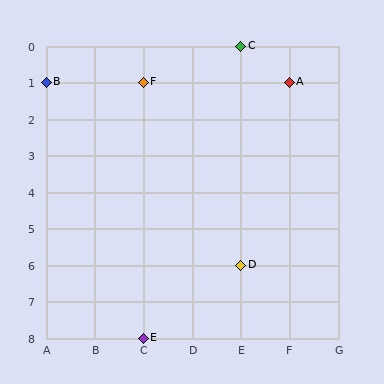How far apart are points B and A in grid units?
Points B and A are 5 columns apart.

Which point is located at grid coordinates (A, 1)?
Point B is at (A, 1).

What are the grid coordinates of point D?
Point D is at grid coordinates (E, 6).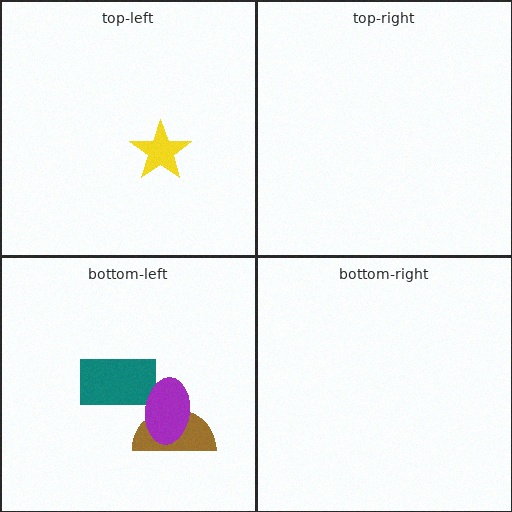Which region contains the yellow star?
The top-left region.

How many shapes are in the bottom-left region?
3.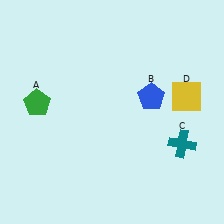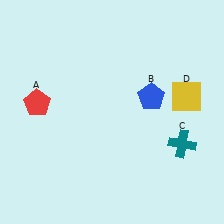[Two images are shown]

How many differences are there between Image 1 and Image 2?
There is 1 difference between the two images.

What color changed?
The pentagon (A) changed from green in Image 1 to red in Image 2.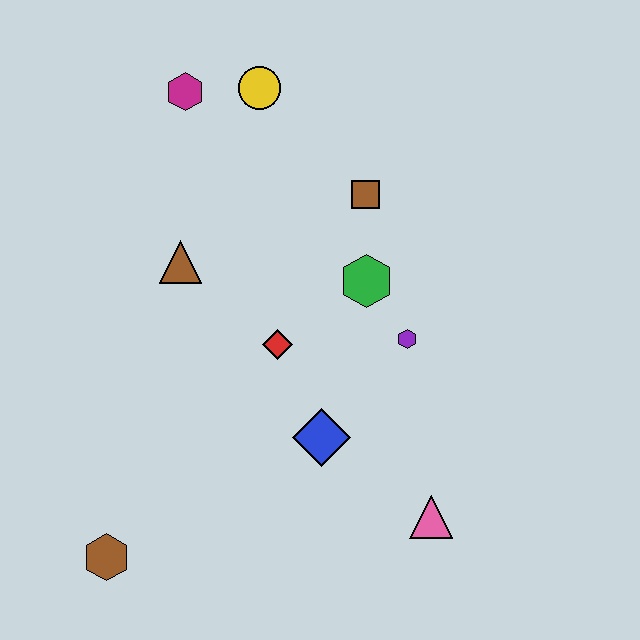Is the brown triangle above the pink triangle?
Yes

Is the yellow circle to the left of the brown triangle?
No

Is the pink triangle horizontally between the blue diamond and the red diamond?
No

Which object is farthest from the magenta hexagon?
The pink triangle is farthest from the magenta hexagon.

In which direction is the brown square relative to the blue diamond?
The brown square is above the blue diamond.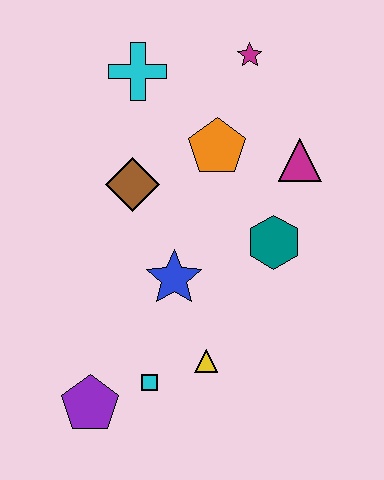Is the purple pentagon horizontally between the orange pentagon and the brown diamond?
No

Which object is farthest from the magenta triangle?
The purple pentagon is farthest from the magenta triangle.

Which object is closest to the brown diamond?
The orange pentagon is closest to the brown diamond.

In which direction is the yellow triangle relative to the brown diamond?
The yellow triangle is below the brown diamond.